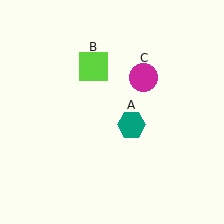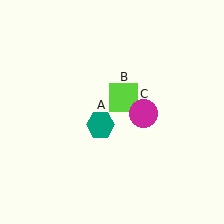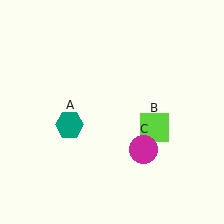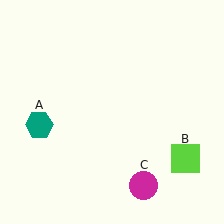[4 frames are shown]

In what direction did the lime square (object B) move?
The lime square (object B) moved down and to the right.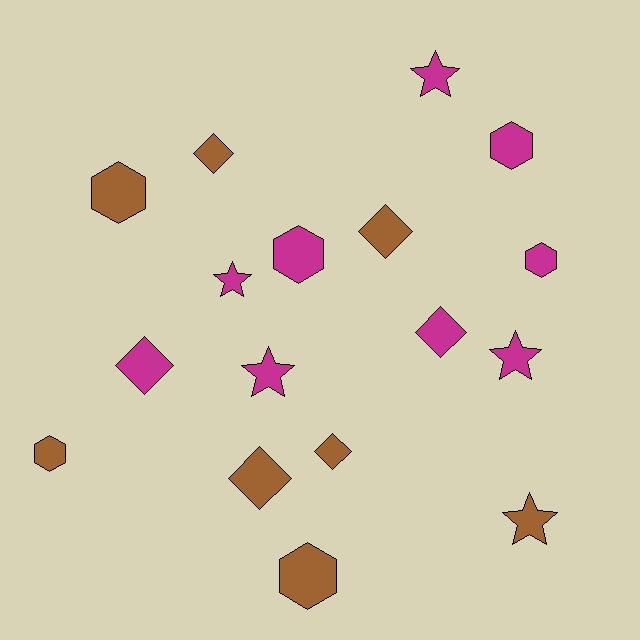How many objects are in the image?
There are 17 objects.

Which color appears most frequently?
Magenta, with 9 objects.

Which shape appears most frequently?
Diamond, with 6 objects.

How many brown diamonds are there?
There are 4 brown diamonds.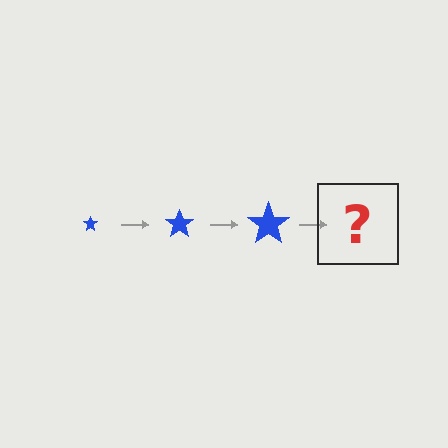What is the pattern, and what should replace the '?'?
The pattern is that the star gets progressively larger each step. The '?' should be a blue star, larger than the previous one.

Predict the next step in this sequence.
The next step is a blue star, larger than the previous one.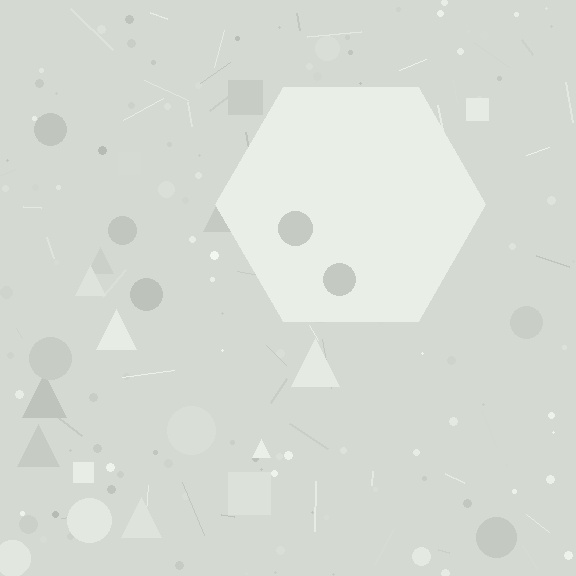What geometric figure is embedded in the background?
A hexagon is embedded in the background.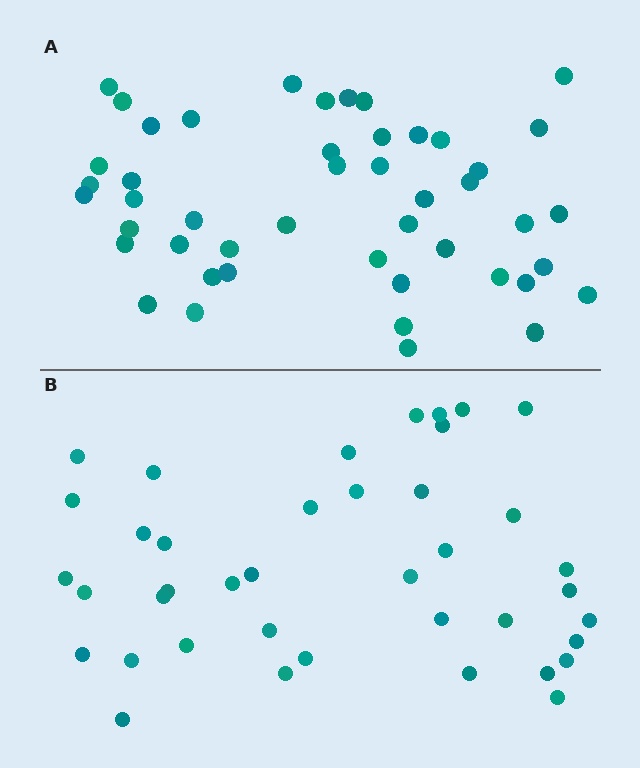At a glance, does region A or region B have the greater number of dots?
Region A (the top region) has more dots.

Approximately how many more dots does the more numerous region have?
Region A has roughly 8 or so more dots than region B.